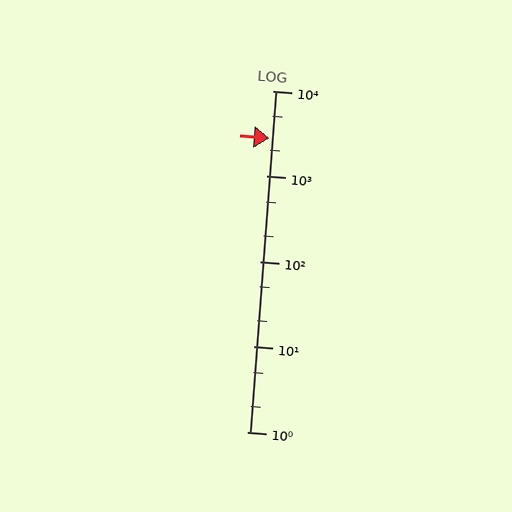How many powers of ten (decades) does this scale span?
The scale spans 4 decades, from 1 to 10000.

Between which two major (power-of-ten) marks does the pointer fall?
The pointer is between 1000 and 10000.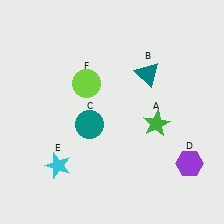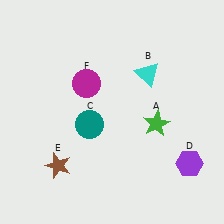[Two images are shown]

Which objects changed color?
B changed from teal to cyan. E changed from cyan to brown. F changed from lime to magenta.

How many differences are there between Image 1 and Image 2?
There are 3 differences between the two images.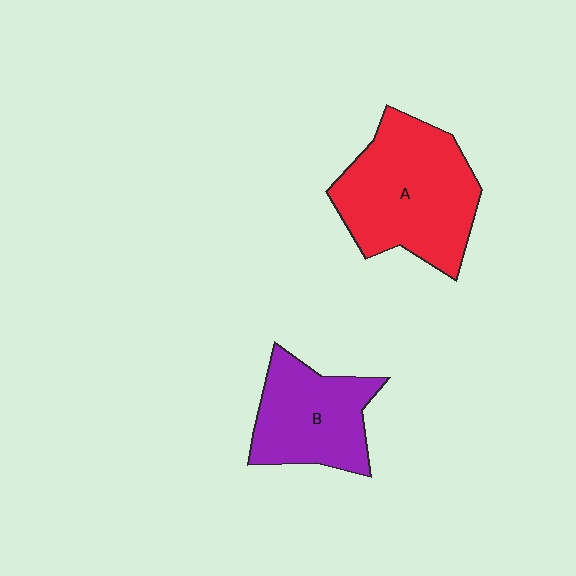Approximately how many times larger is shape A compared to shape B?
Approximately 1.5 times.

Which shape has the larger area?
Shape A (red).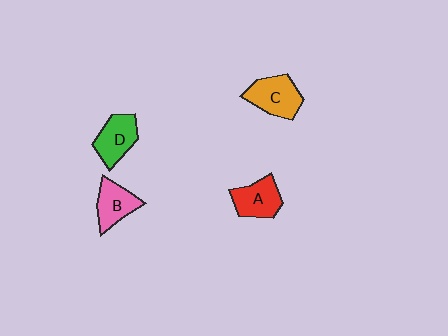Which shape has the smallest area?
Shape B (pink).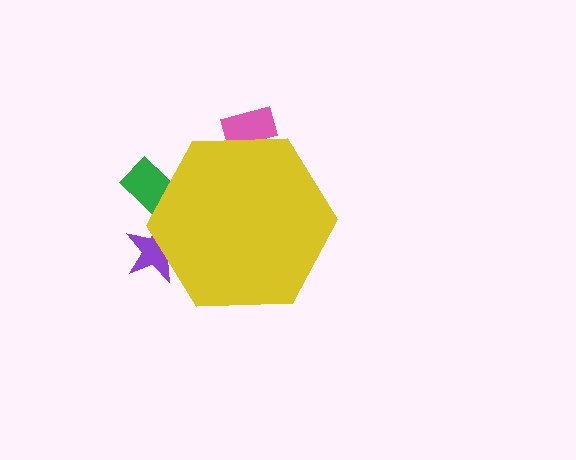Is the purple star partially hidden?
Yes, the purple star is partially hidden behind the yellow hexagon.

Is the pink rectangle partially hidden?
Yes, the pink rectangle is partially hidden behind the yellow hexagon.